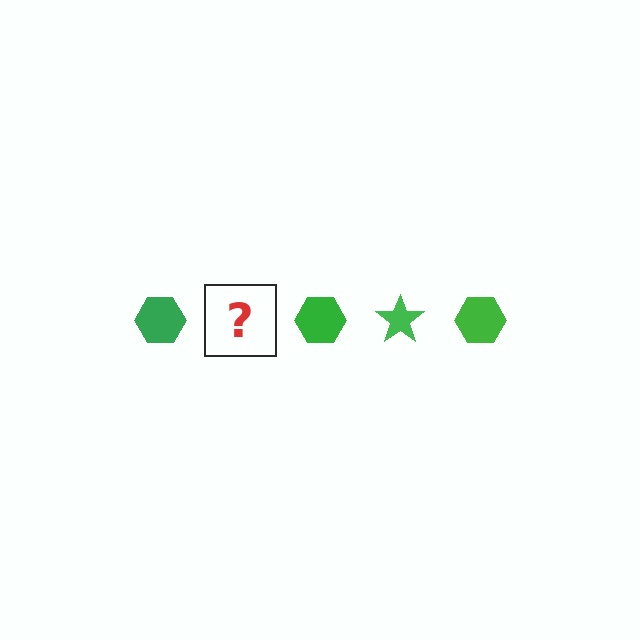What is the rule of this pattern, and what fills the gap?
The rule is that the pattern cycles through hexagon, star shapes in green. The gap should be filled with a green star.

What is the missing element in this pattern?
The missing element is a green star.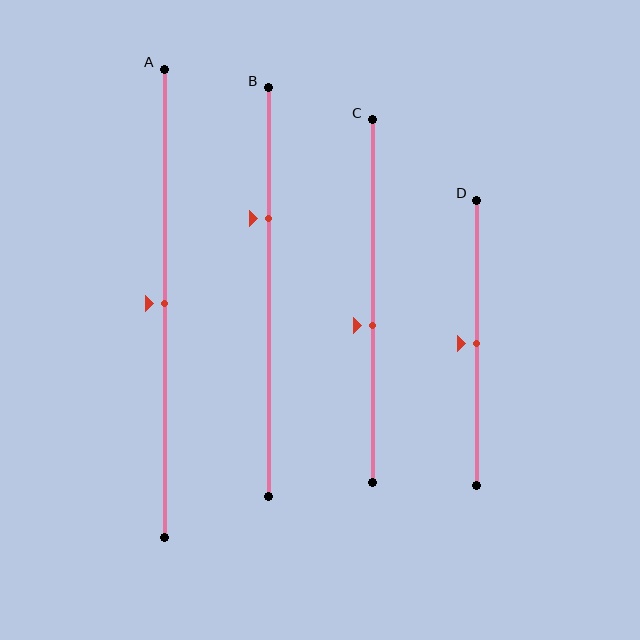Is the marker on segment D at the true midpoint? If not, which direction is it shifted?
Yes, the marker on segment D is at the true midpoint.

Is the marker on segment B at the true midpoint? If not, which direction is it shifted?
No, the marker on segment B is shifted upward by about 18% of the segment length.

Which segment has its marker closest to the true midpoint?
Segment A has its marker closest to the true midpoint.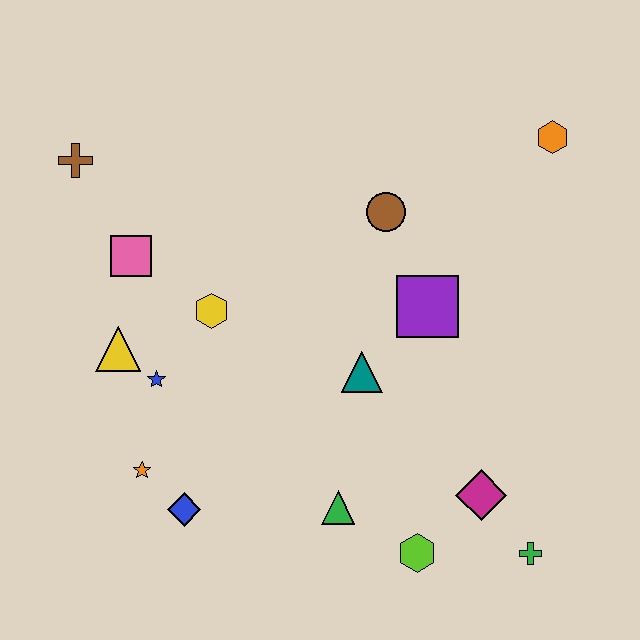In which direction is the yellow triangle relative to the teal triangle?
The yellow triangle is to the left of the teal triangle.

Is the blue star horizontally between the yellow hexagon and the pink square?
Yes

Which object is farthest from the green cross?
The brown cross is farthest from the green cross.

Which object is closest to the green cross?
The magenta diamond is closest to the green cross.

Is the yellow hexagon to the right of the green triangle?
No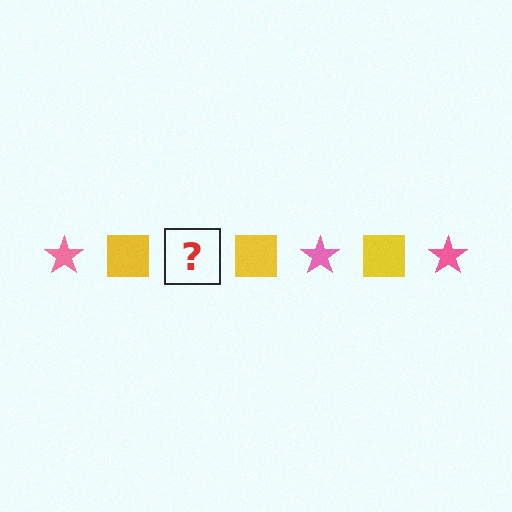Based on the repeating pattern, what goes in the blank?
The blank should be a pink star.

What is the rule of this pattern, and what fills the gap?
The rule is that the pattern alternates between pink star and yellow square. The gap should be filled with a pink star.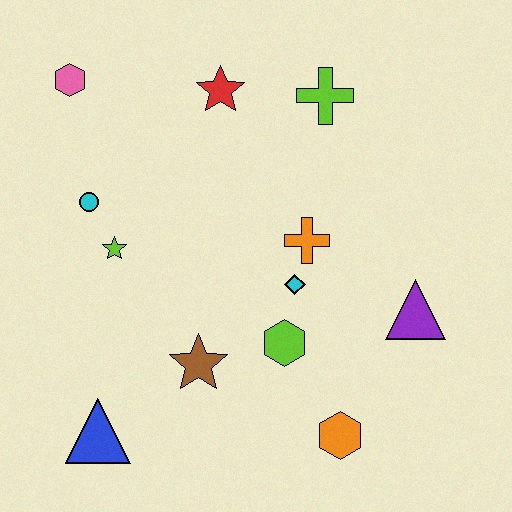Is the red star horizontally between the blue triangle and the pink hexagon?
No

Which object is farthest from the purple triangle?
The pink hexagon is farthest from the purple triangle.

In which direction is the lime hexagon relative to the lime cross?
The lime hexagon is below the lime cross.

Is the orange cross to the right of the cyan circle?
Yes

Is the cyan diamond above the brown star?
Yes